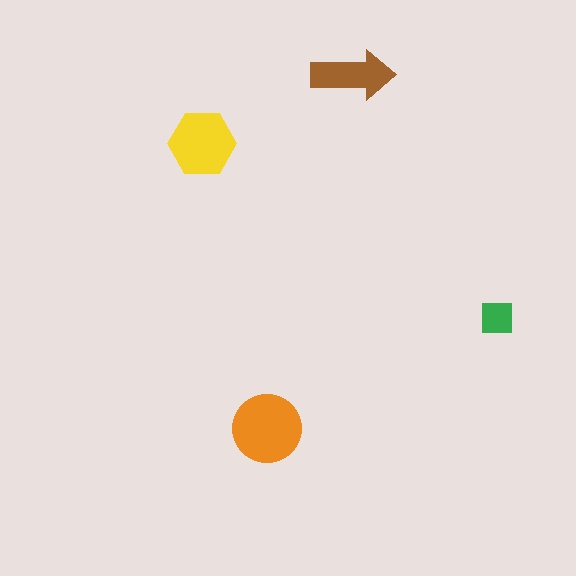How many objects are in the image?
There are 4 objects in the image.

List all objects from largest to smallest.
The orange circle, the yellow hexagon, the brown arrow, the green square.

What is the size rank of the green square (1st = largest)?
4th.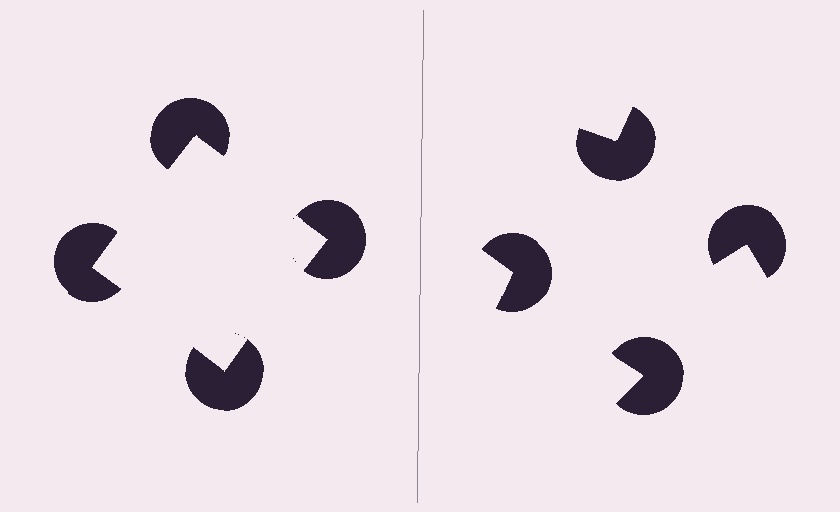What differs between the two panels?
The pac-man discs are positioned identically on both sides; only the wedge orientations differ. On the left they align to a square; on the right they are misaligned.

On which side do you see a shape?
An illusory square appears on the left side. On the right side the wedge cuts are rotated, so no coherent shape forms.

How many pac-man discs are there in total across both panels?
8 — 4 on each side.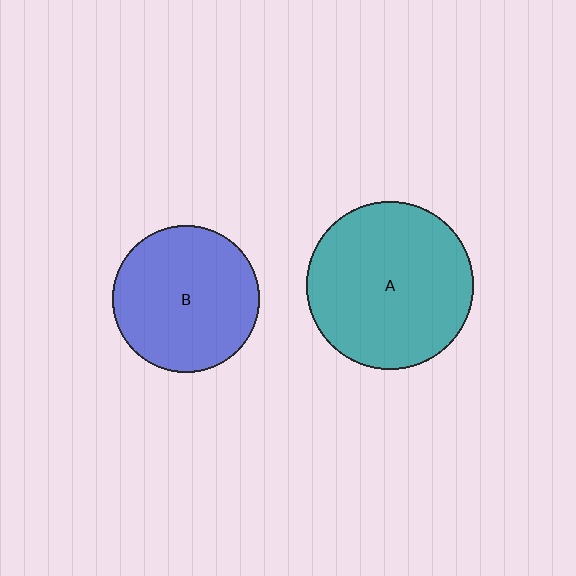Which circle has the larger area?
Circle A (teal).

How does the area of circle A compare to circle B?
Approximately 1.3 times.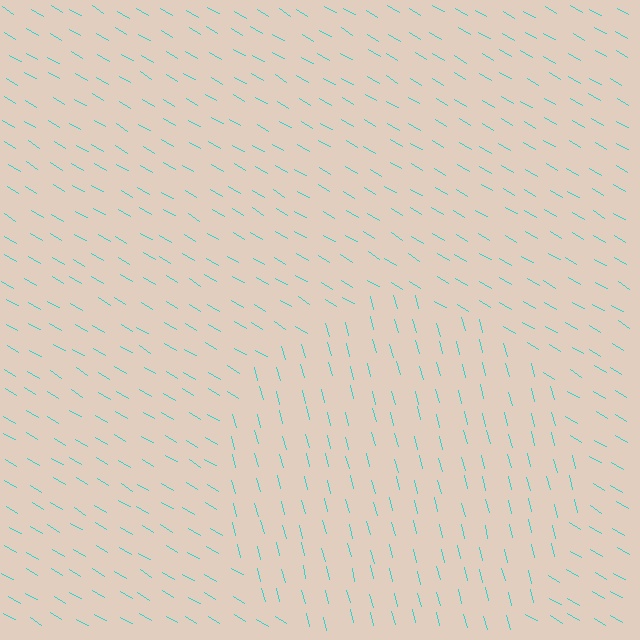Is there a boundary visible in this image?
Yes, there is a texture boundary formed by a change in line orientation.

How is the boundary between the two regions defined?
The boundary is defined purely by a change in line orientation (approximately 45 degrees difference). All lines are the same color and thickness.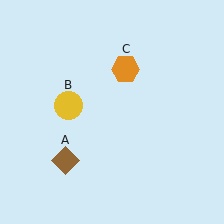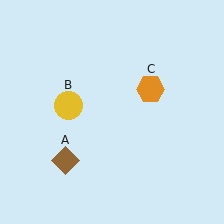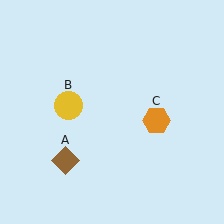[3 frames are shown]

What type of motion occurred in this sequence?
The orange hexagon (object C) rotated clockwise around the center of the scene.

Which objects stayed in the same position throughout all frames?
Brown diamond (object A) and yellow circle (object B) remained stationary.